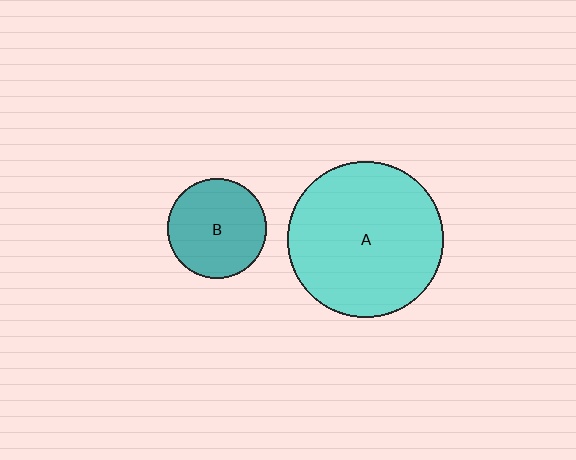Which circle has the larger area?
Circle A (cyan).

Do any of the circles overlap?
No, none of the circles overlap.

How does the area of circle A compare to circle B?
Approximately 2.4 times.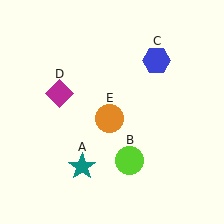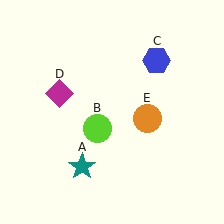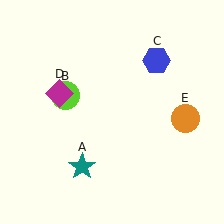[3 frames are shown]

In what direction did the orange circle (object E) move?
The orange circle (object E) moved right.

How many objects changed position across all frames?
2 objects changed position: lime circle (object B), orange circle (object E).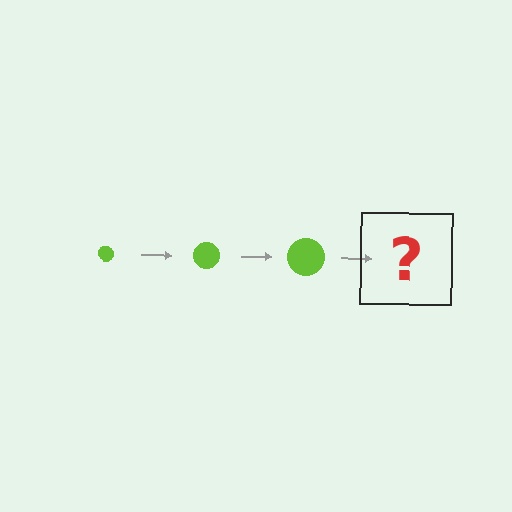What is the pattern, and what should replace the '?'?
The pattern is that the circle gets progressively larger each step. The '?' should be a lime circle, larger than the previous one.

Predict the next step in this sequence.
The next step is a lime circle, larger than the previous one.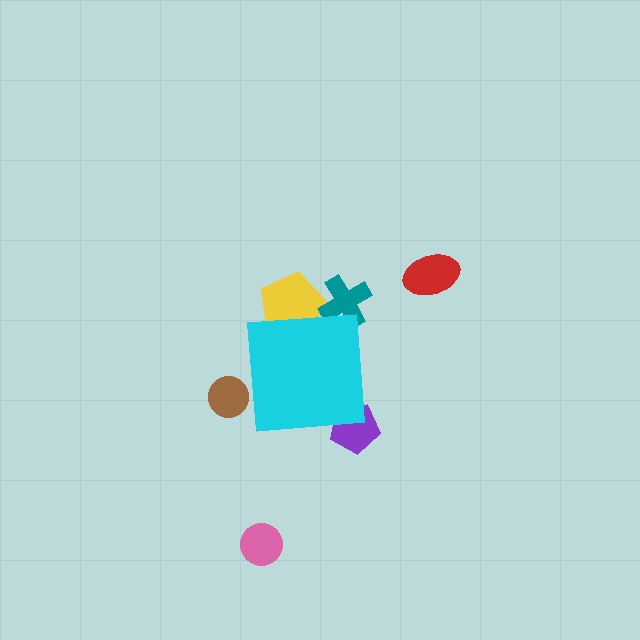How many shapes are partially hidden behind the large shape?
4 shapes are partially hidden.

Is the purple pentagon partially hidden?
Yes, the purple pentagon is partially hidden behind the cyan square.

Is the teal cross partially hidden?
Yes, the teal cross is partially hidden behind the cyan square.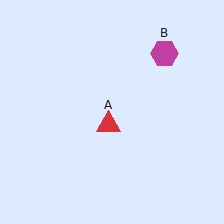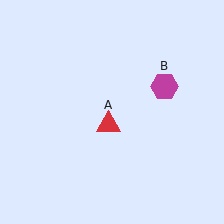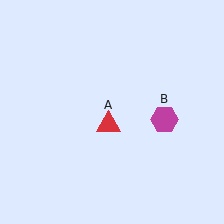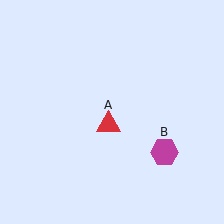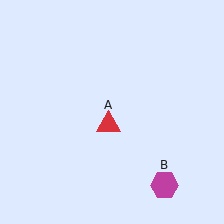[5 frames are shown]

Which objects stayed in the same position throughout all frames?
Red triangle (object A) remained stationary.